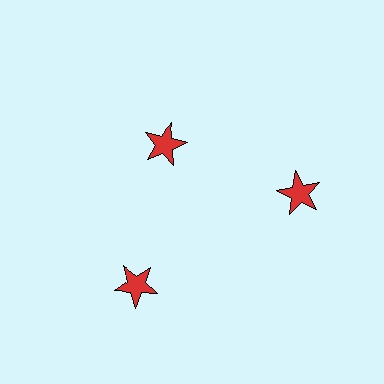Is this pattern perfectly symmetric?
No. The 3 red stars are arranged in a ring, but one element near the 11 o'clock position is pulled inward toward the center, breaking the 3-fold rotational symmetry.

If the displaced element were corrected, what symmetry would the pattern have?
It would have 3-fold rotational symmetry — the pattern would map onto itself every 120 degrees.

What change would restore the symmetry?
The symmetry would be restored by moving it outward, back onto the ring so that all 3 stars sit at equal angles and equal distance from the center.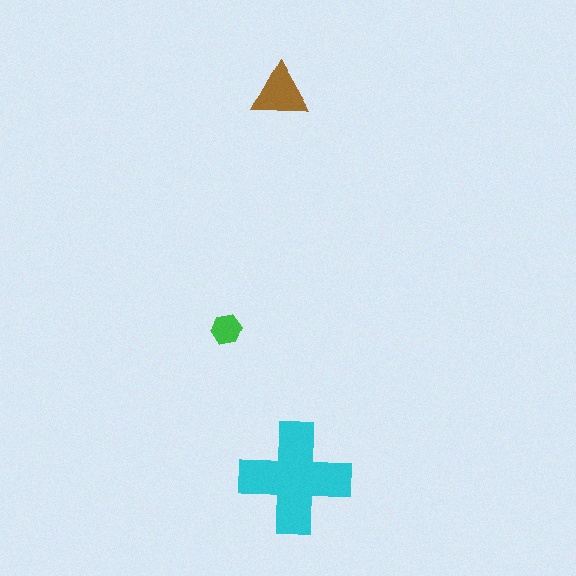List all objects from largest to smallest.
The cyan cross, the brown triangle, the green hexagon.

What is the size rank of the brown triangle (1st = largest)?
2nd.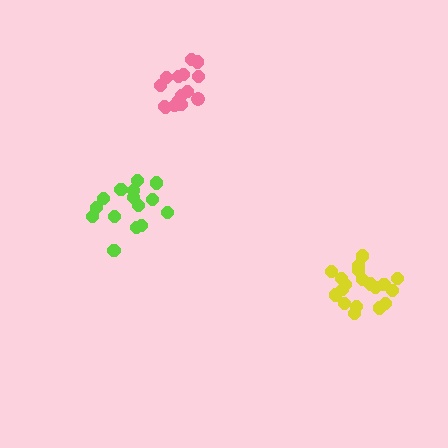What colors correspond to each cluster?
The clusters are colored: yellow, pink, lime.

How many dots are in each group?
Group 1: 19 dots, Group 2: 15 dots, Group 3: 15 dots (49 total).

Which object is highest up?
The pink cluster is topmost.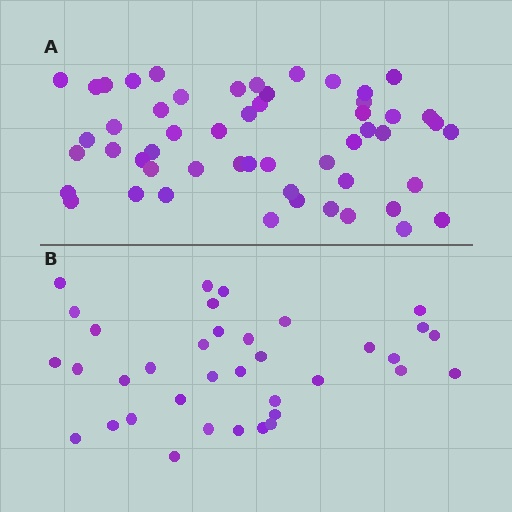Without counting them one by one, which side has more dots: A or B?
Region A (the top region) has more dots.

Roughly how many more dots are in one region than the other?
Region A has approximately 15 more dots than region B.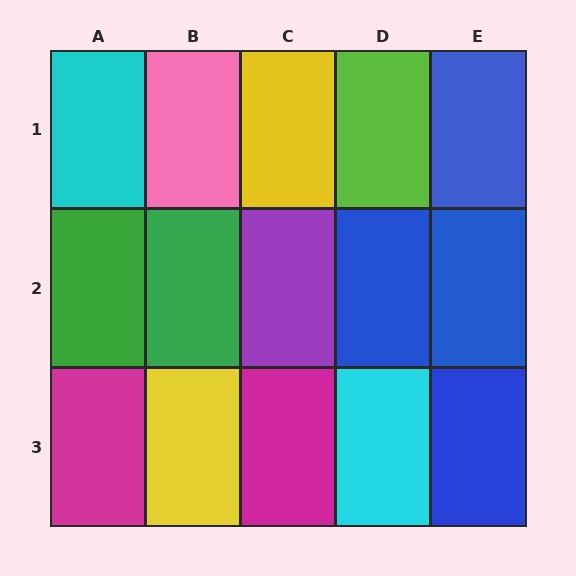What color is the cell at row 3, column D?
Cyan.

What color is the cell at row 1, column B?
Pink.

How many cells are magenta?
2 cells are magenta.